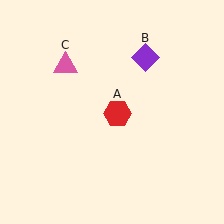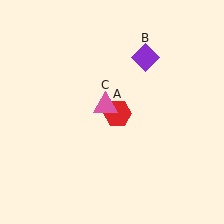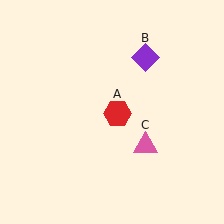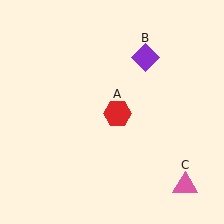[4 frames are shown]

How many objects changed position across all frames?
1 object changed position: pink triangle (object C).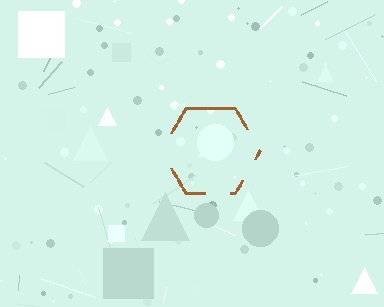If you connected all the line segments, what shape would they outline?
They would outline a hexagon.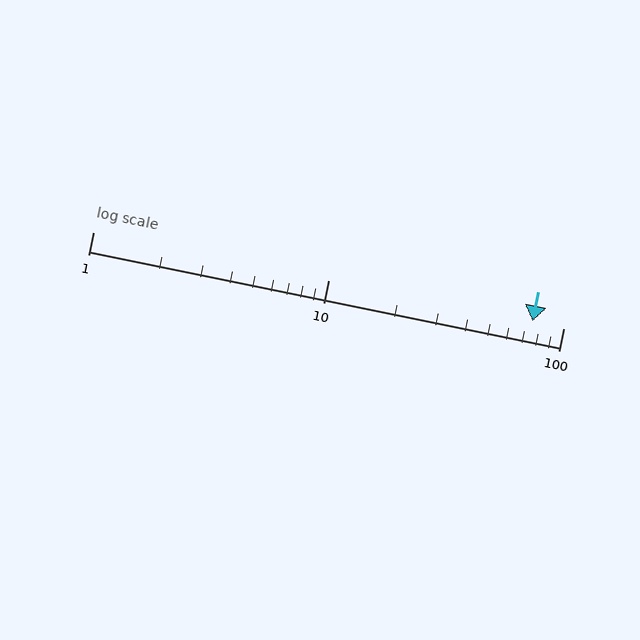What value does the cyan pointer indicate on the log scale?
The pointer indicates approximately 74.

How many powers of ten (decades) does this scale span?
The scale spans 2 decades, from 1 to 100.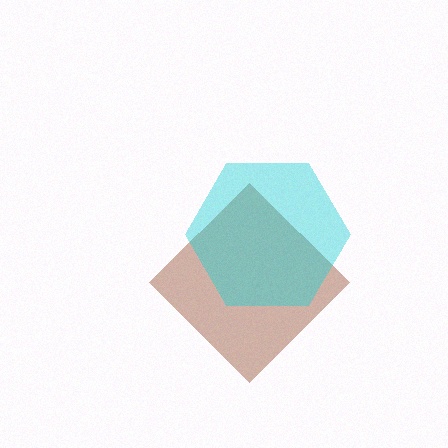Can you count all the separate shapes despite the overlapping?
Yes, there are 2 separate shapes.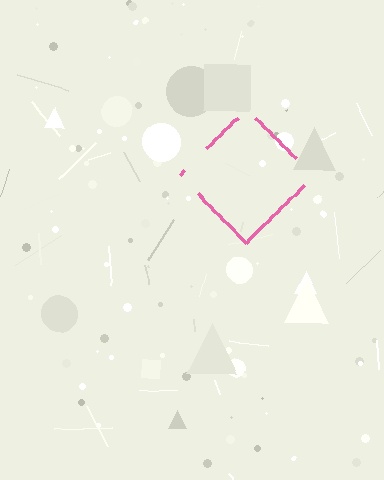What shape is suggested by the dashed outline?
The dashed outline suggests a diamond.